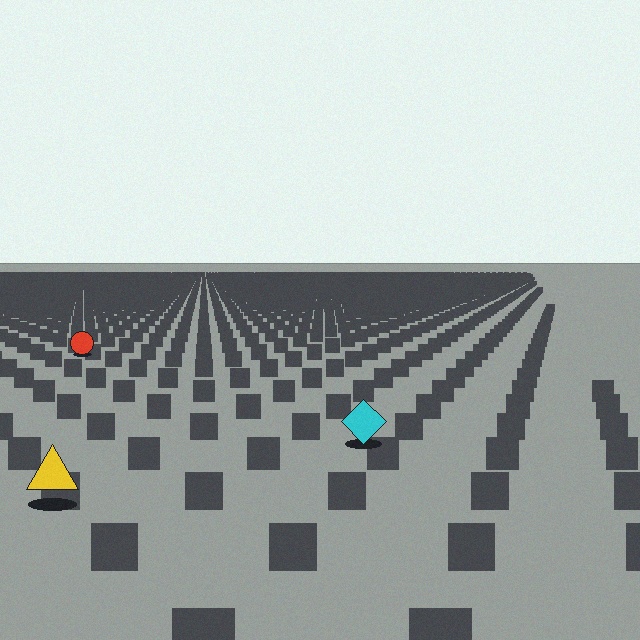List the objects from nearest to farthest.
From nearest to farthest: the yellow triangle, the cyan diamond, the red circle.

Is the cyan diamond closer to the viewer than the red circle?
Yes. The cyan diamond is closer — you can tell from the texture gradient: the ground texture is coarser near it.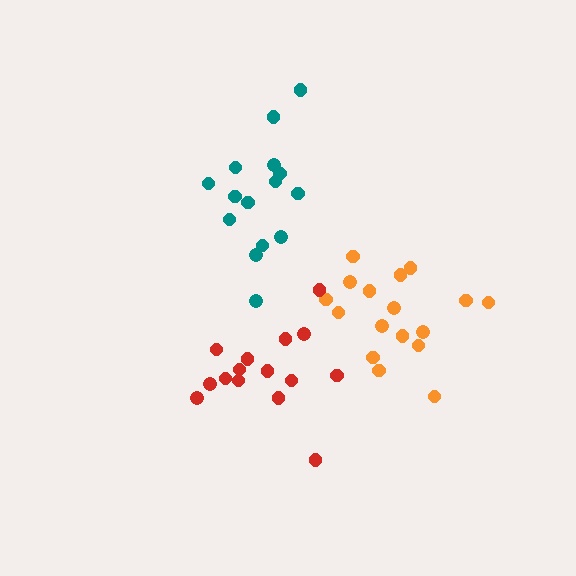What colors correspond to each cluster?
The clusters are colored: orange, teal, red.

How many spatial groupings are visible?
There are 3 spatial groupings.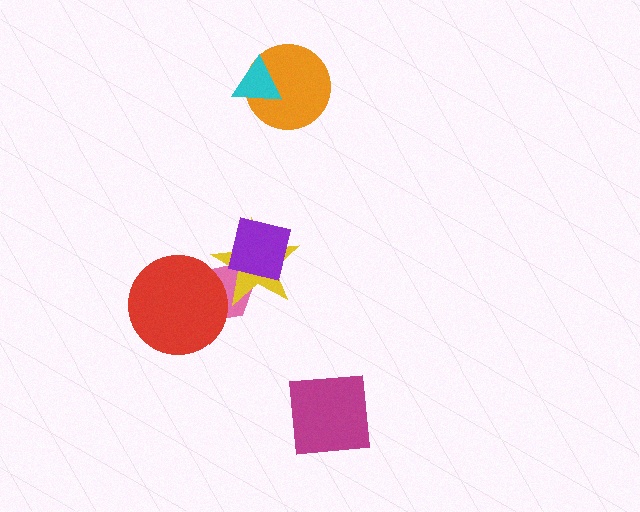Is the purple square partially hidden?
No, no other shape covers it.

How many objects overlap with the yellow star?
2 objects overlap with the yellow star.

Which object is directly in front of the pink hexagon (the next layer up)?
The yellow star is directly in front of the pink hexagon.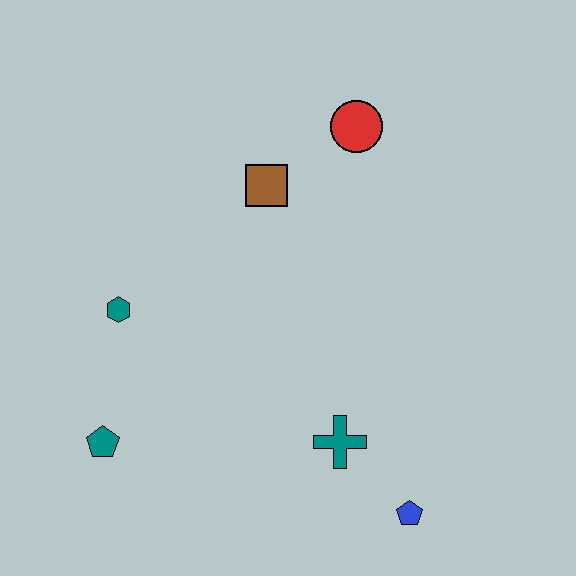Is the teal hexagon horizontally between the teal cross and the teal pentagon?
Yes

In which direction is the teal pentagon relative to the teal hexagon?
The teal pentagon is below the teal hexagon.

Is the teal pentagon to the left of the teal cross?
Yes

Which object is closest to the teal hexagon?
The teal pentagon is closest to the teal hexagon.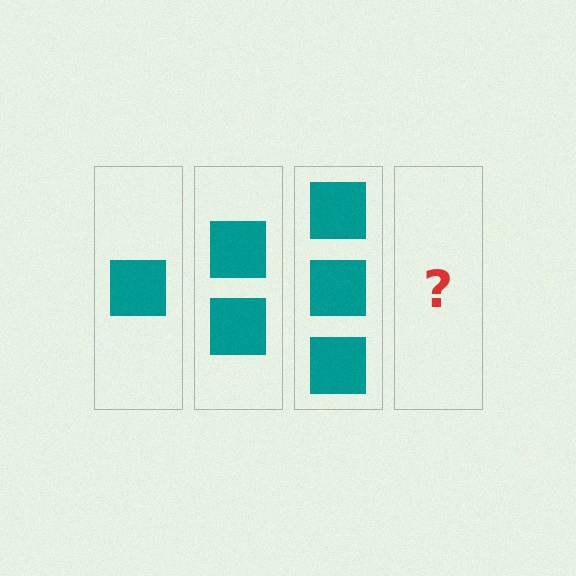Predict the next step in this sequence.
The next step is 4 squares.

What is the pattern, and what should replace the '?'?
The pattern is that each step adds one more square. The '?' should be 4 squares.